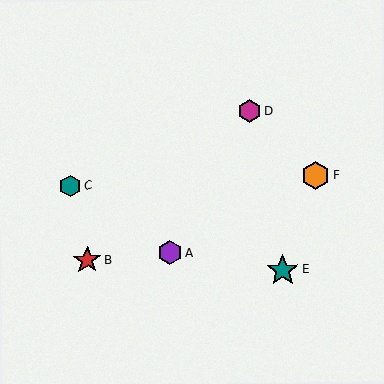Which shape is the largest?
The teal star (labeled E) is the largest.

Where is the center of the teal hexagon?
The center of the teal hexagon is at (70, 186).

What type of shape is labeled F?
Shape F is an orange hexagon.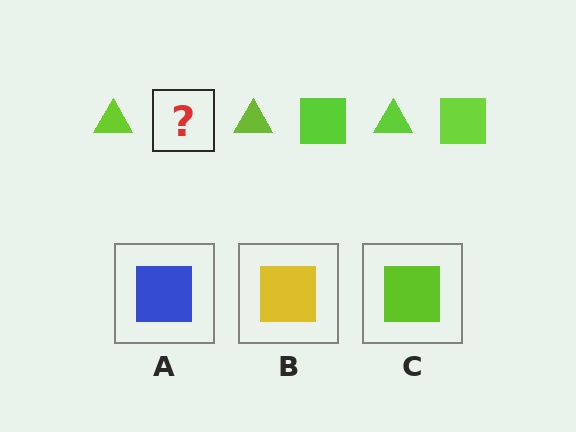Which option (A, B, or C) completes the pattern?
C.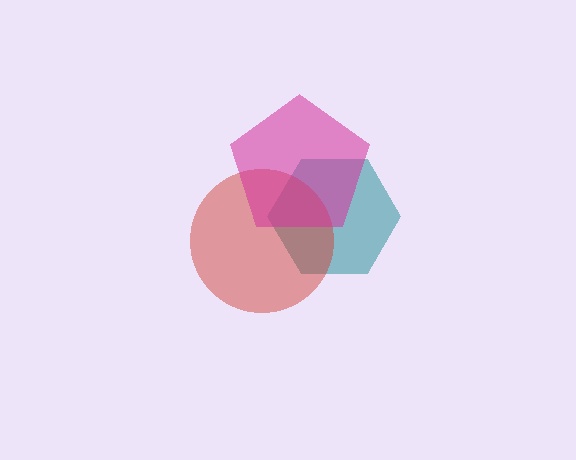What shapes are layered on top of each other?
The layered shapes are: a teal hexagon, a red circle, a magenta pentagon.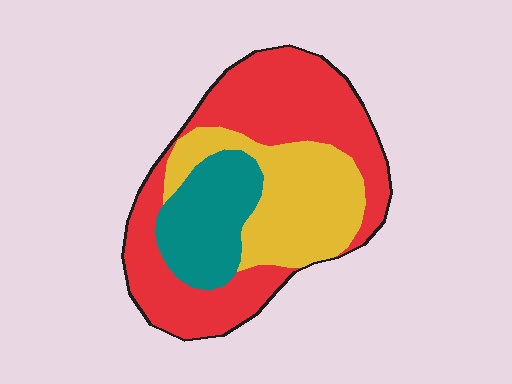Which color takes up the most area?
Red, at roughly 50%.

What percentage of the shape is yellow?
Yellow covers about 30% of the shape.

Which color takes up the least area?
Teal, at roughly 20%.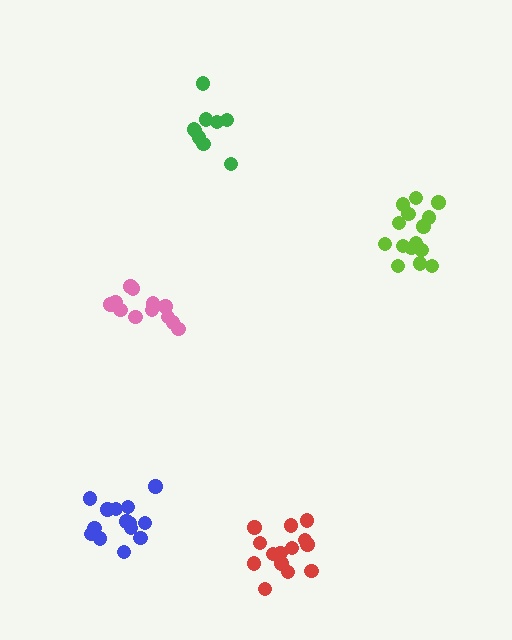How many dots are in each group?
Group 1: 12 dots, Group 2: 9 dots, Group 3: 14 dots, Group 4: 14 dots, Group 5: 15 dots (64 total).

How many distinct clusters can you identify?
There are 5 distinct clusters.